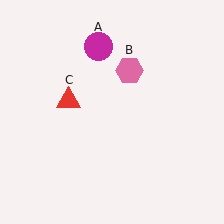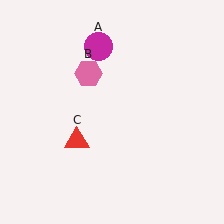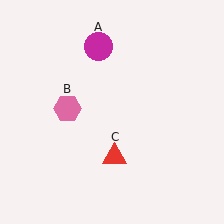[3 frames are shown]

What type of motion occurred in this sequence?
The pink hexagon (object B), red triangle (object C) rotated counterclockwise around the center of the scene.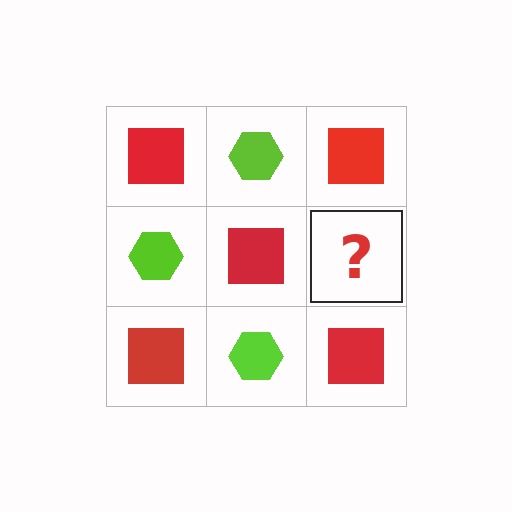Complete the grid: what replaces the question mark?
The question mark should be replaced with a lime hexagon.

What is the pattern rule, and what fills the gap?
The rule is that it alternates red square and lime hexagon in a checkerboard pattern. The gap should be filled with a lime hexagon.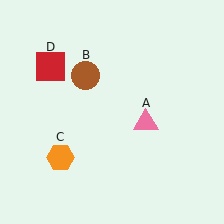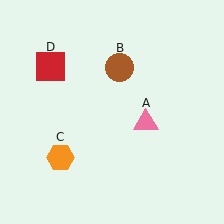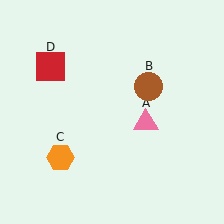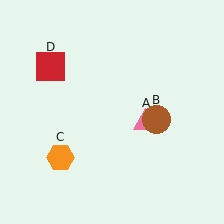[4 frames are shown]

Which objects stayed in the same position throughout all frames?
Pink triangle (object A) and orange hexagon (object C) and red square (object D) remained stationary.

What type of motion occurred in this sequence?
The brown circle (object B) rotated clockwise around the center of the scene.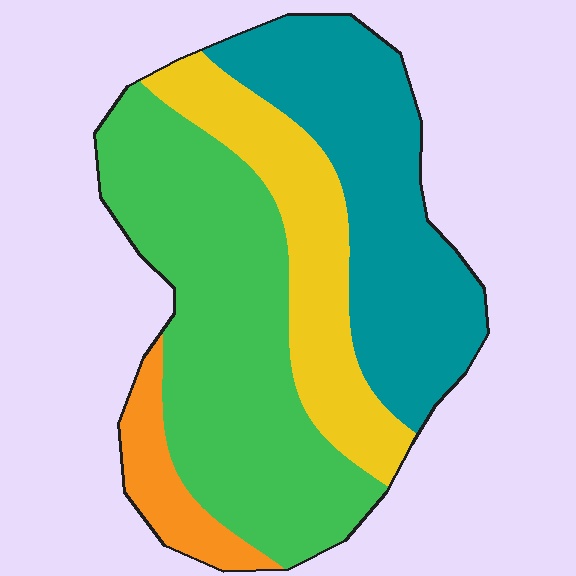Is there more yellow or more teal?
Teal.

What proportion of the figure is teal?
Teal takes up about one third (1/3) of the figure.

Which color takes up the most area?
Green, at roughly 40%.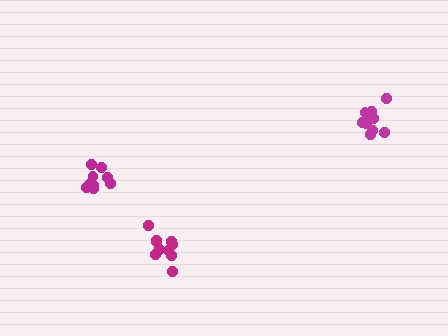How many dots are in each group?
Group 1: 10 dots, Group 2: 10 dots, Group 3: 10 dots (30 total).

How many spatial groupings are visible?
There are 3 spatial groupings.